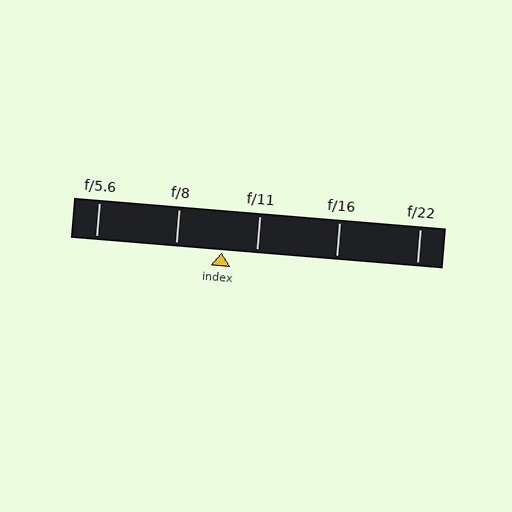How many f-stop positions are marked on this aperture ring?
There are 5 f-stop positions marked.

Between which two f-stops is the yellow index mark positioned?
The index mark is between f/8 and f/11.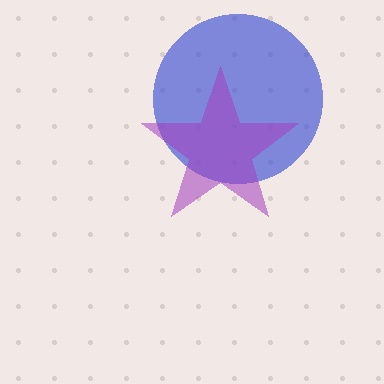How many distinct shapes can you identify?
There are 2 distinct shapes: a blue circle, a purple star.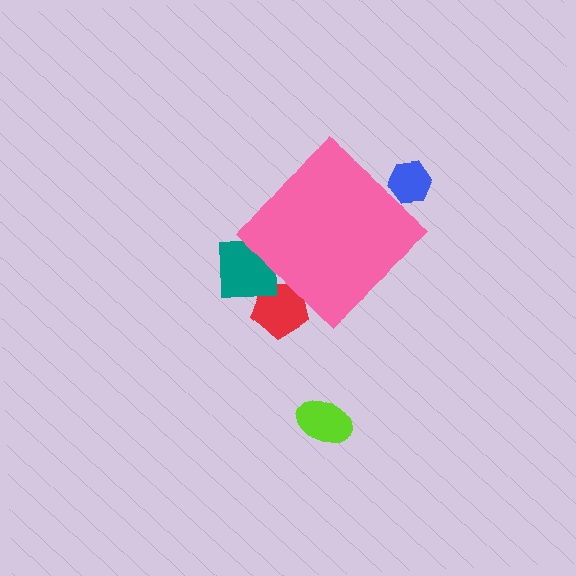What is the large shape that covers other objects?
A pink diamond.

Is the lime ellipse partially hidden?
No, the lime ellipse is fully visible.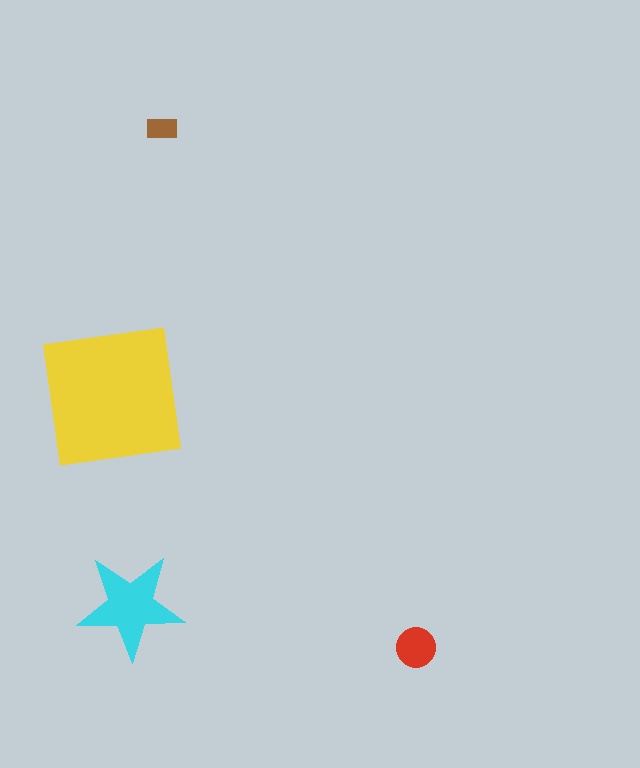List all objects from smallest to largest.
The brown rectangle, the red circle, the cyan star, the yellow square.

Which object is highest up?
The brown rectangle is topmost.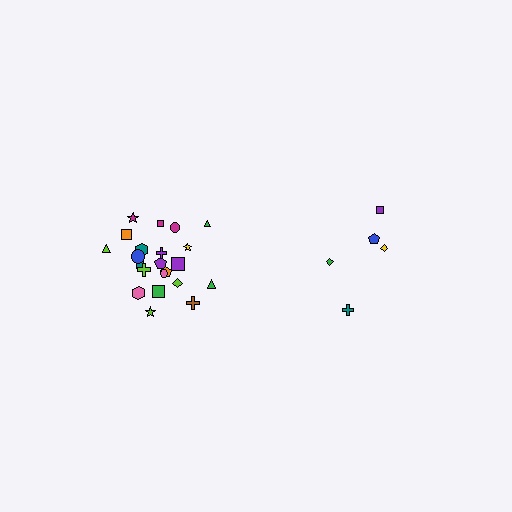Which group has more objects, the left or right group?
The left group.